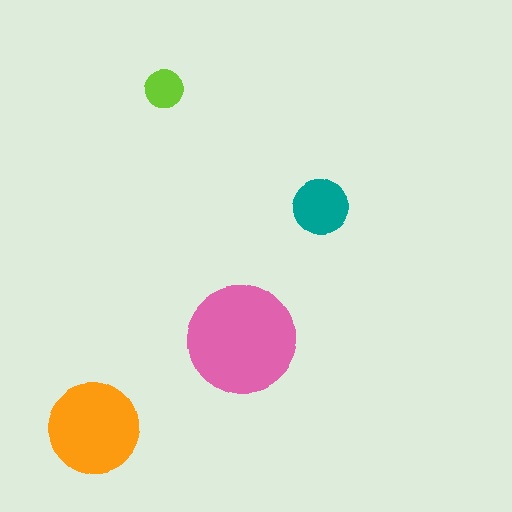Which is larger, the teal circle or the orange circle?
The orange one.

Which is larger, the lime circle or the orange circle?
The orange one.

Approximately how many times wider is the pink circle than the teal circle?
About 2 times wider.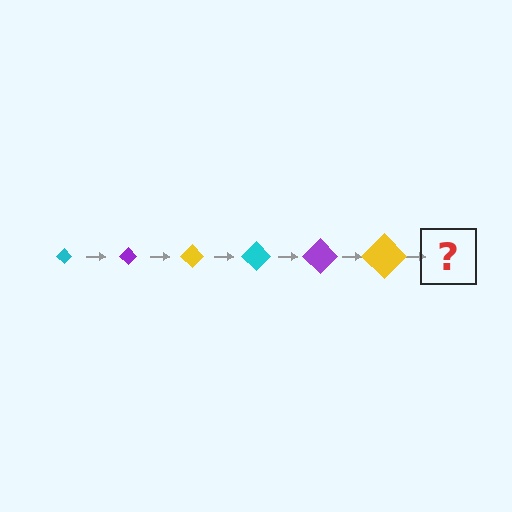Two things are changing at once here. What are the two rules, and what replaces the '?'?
The two rules are that the diamond grows larger each step and the color cycles through cyan, purple, and yellow. The '?' should be a cyan diamond, larger than the previous one.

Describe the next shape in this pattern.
It should be a cyan diamond, larger than the previous one.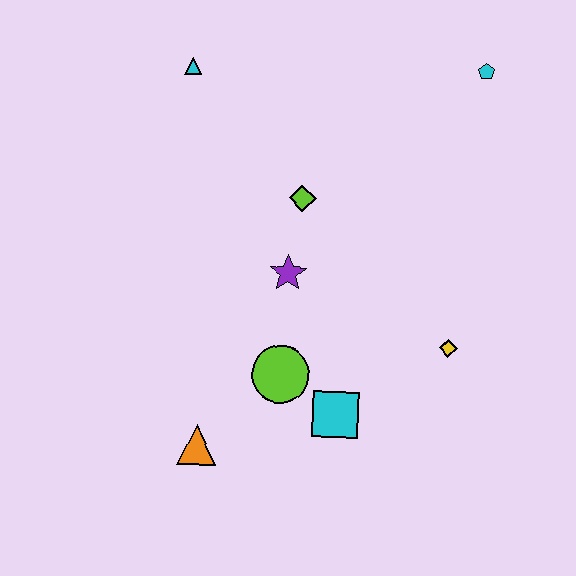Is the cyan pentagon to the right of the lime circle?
Yes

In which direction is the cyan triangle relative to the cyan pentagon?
The cyan triangle is to the left of the cyan pentagon.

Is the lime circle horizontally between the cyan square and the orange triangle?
Yes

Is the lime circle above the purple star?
No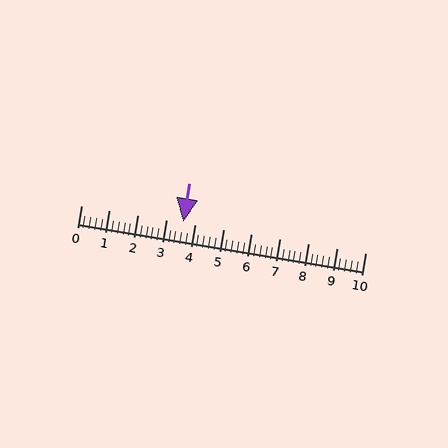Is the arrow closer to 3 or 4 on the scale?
The arrow is closer to 4.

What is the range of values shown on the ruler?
The ruler shows values from 0 to 10.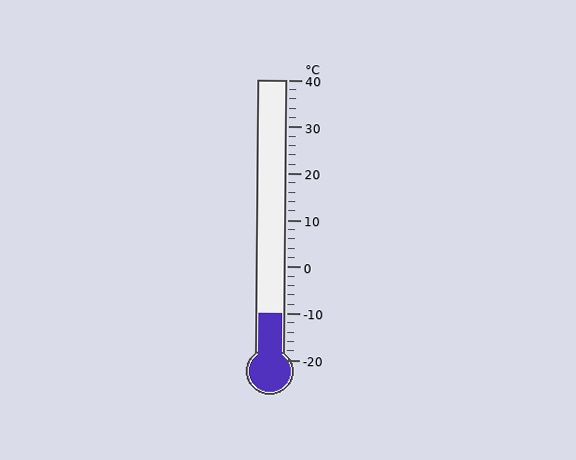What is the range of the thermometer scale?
The thermometer scale ranges from -20°C to 40°C.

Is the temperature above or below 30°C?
The temperature is below 30°C.